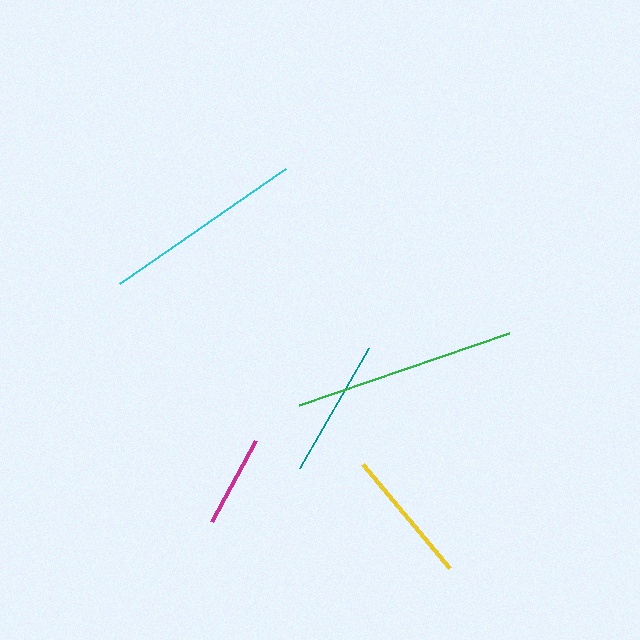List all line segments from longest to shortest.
From longest to shortest: green, cyan, teal, yellow, magenta.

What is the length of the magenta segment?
The magenta segment is approximately 92 pixels long.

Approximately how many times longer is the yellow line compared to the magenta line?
The yellow line is approximately 1.5 times the length of the magenta line.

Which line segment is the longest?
The green line is the longest at approximately 222 pixels.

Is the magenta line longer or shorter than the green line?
The green line is longer than the magenta line.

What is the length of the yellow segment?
The yellow segment is approximately 136 pixels long.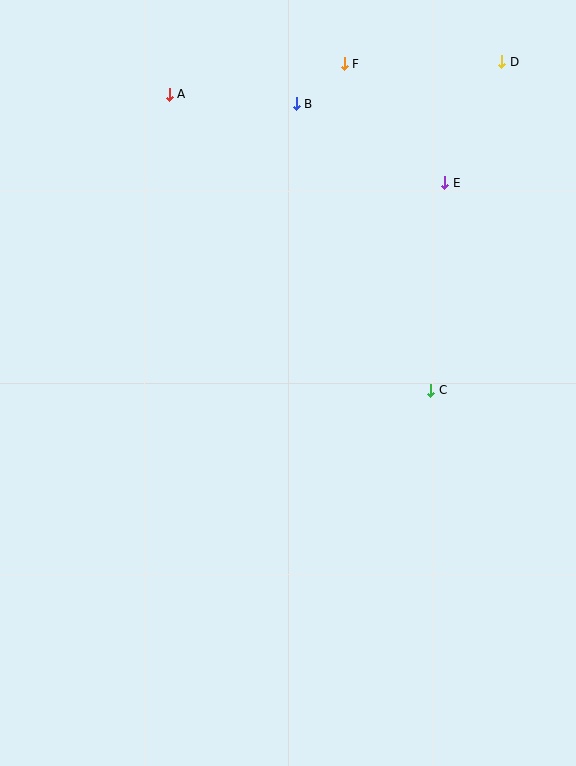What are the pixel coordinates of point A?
Point A is at (169, 94).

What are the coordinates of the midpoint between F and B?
The midpoint between F and B is at (320, 84).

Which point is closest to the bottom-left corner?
Point C is closest to the bottom-left corner.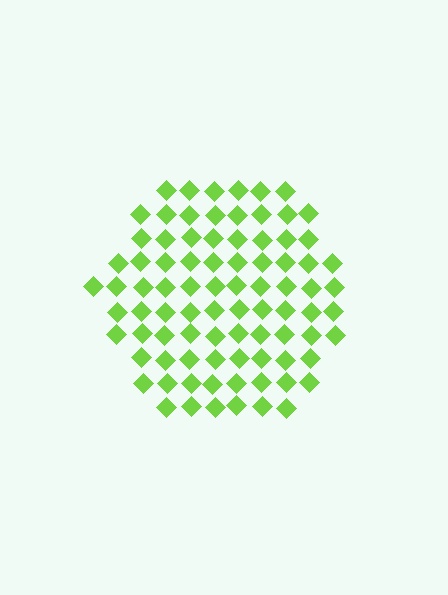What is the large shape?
The large shape is a hexagon.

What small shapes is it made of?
It is made of small diamonds.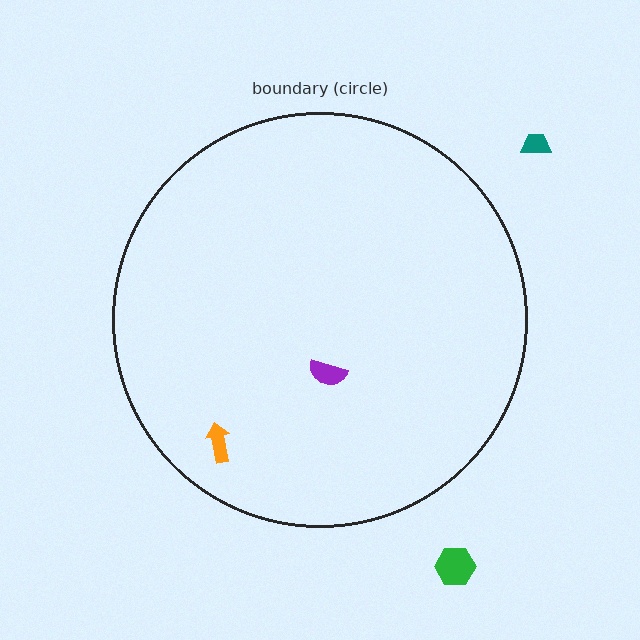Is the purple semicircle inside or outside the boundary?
Inside.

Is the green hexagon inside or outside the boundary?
Outside.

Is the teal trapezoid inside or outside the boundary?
Outside.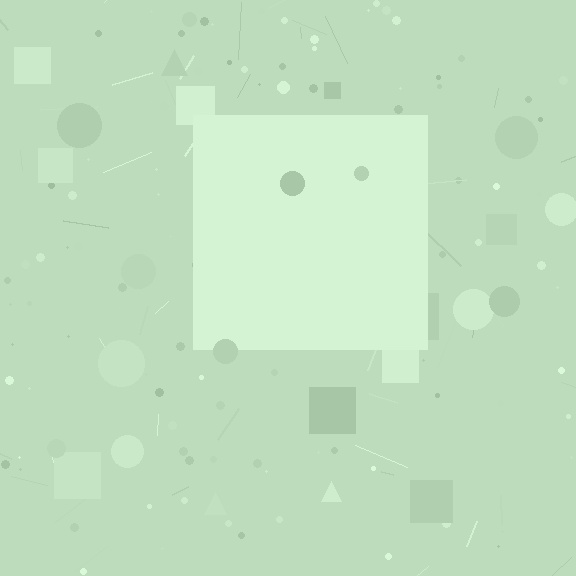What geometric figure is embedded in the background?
A square is embedded in the background.